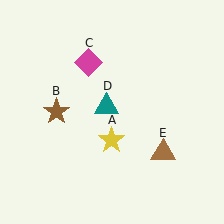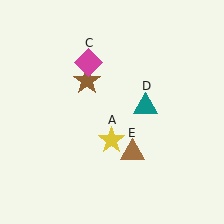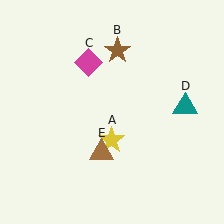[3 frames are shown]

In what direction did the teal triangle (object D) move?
The teal triangle (object D) moved right.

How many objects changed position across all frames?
3 objects changed position: brown star (object B), teal triangle (object D), brown triangle (object E).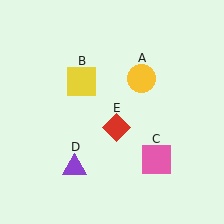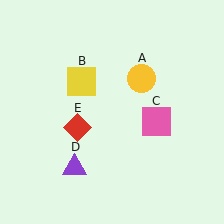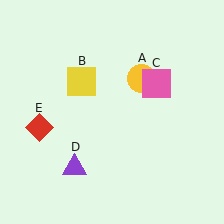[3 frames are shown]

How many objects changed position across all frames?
2 objects changed position: pink square (object C), red diamond (object E).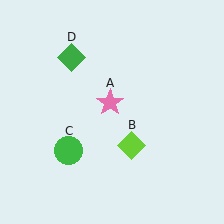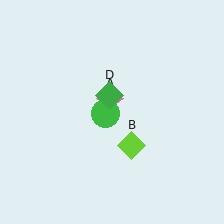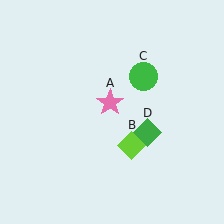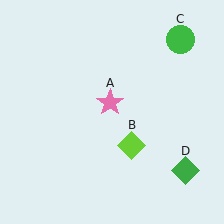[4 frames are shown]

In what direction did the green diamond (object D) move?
The green diamond (object D) moved down and to the right.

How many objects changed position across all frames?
2 objects changed position: green circle (object C), green diamond (object D).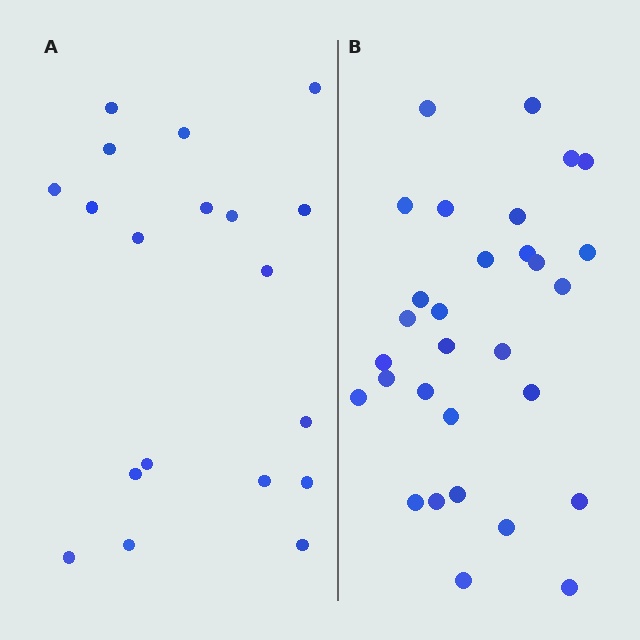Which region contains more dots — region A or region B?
Region B (the right region) has more dots.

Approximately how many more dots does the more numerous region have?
Region B has roughly 12 or so more dots than region A.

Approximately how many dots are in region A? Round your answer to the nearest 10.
About 20 dots. (The exact count is 19, which rounds to 20.)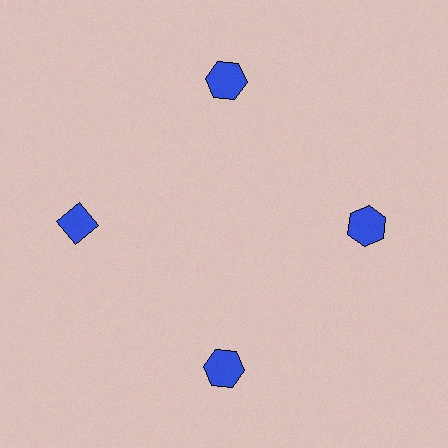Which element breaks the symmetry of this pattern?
The blue diamond at roughly the 9 o'clock position breaks the symmetry. All other shapes are blue hexagons.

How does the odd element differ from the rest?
It has a different shape: diamond instead of hexagon.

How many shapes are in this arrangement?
There are 4 shapes arranged in a ring pattern.